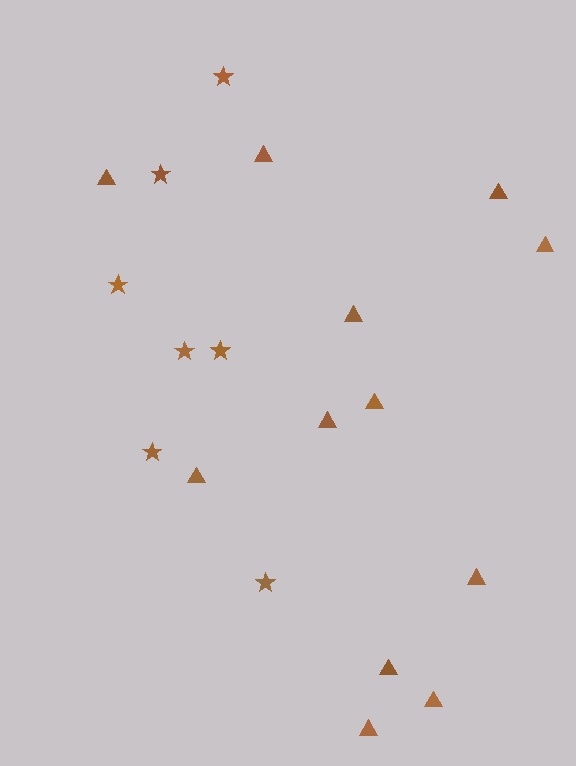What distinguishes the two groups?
There are 2 groups: one group of triangles (12) and one group of stars (7).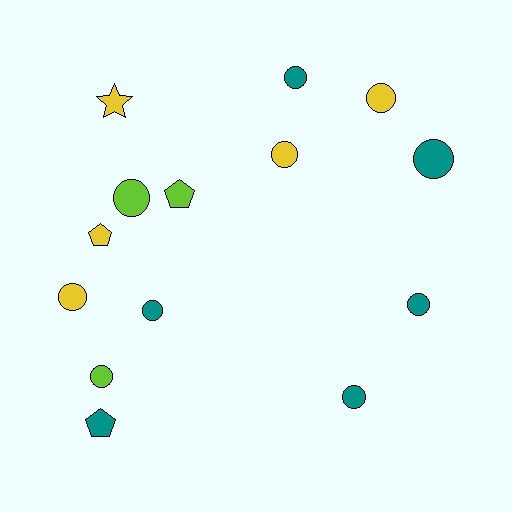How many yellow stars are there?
There is 1 yellow star.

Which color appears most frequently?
Teal, with 6 objects.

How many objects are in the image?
There are 14 objects.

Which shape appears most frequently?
Circle, with 10 objects.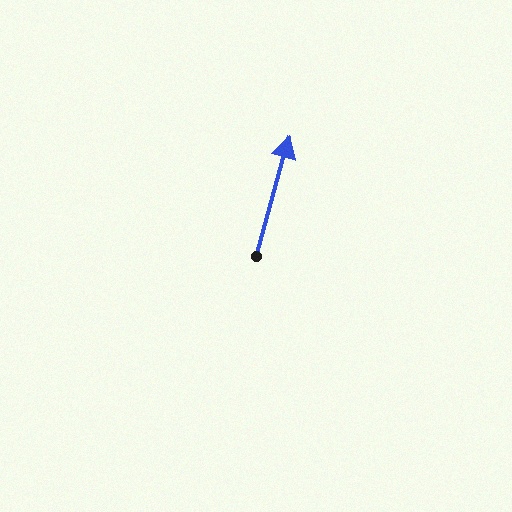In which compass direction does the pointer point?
North.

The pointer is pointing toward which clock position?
Roughly 1 o'clock.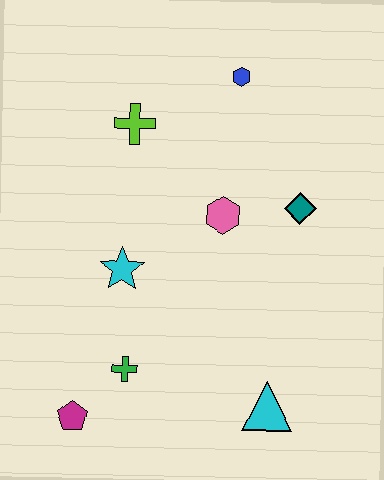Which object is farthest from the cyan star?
The blue hexagon is farthest from the cyan star.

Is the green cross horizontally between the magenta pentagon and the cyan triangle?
Yes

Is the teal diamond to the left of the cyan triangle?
No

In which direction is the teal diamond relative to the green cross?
The teal diamond is to the right of the green cross.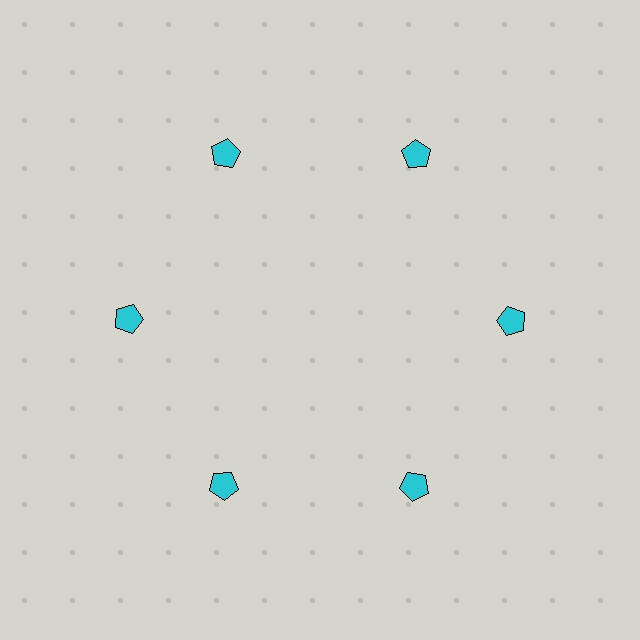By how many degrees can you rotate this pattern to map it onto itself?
The pattern maps onto itself every 60 degrees of rotation.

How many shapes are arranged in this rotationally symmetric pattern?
There are 6 shapes, arranged in 6 groups of 1.